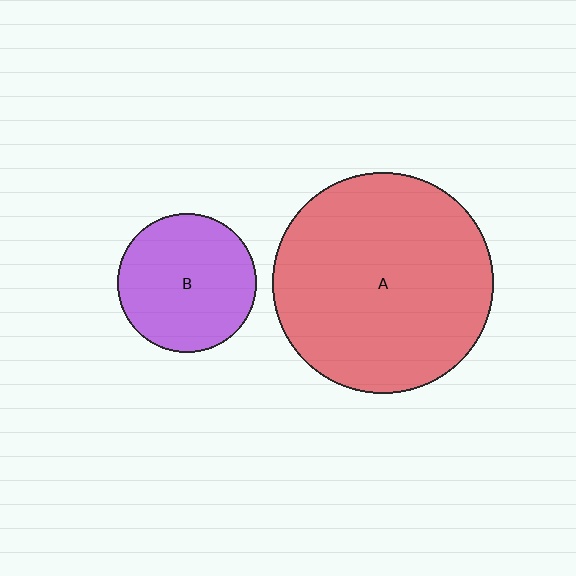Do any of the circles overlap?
No, none of the circles overlap.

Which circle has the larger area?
Circle A (red).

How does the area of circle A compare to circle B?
Approximately 2.5 times.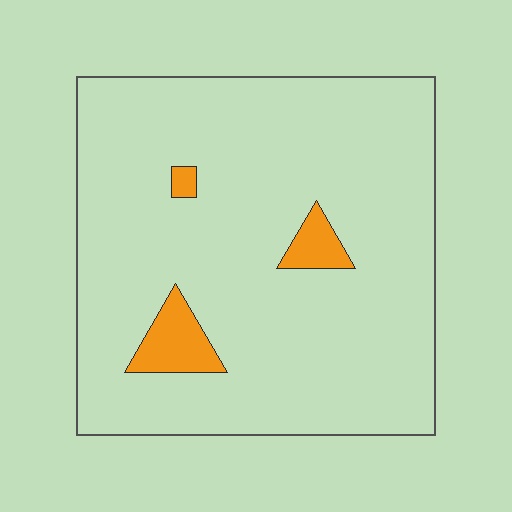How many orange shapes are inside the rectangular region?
3.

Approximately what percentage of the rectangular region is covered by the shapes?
Approximately 5%.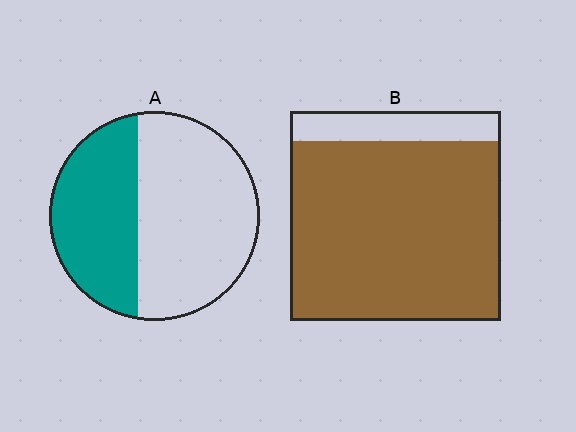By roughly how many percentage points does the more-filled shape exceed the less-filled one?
By roughly 45 percentage points (B over A).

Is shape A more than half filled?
No.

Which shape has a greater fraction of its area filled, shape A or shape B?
Shape B.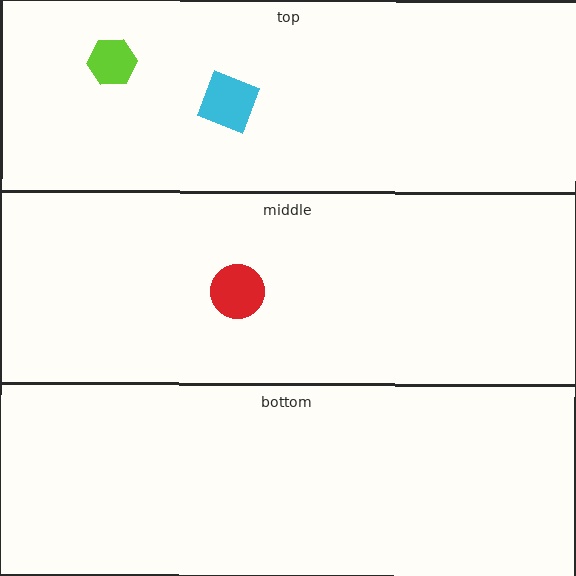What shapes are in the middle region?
The red circle.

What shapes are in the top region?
The cyan square, the lime hexagon.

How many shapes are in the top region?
2.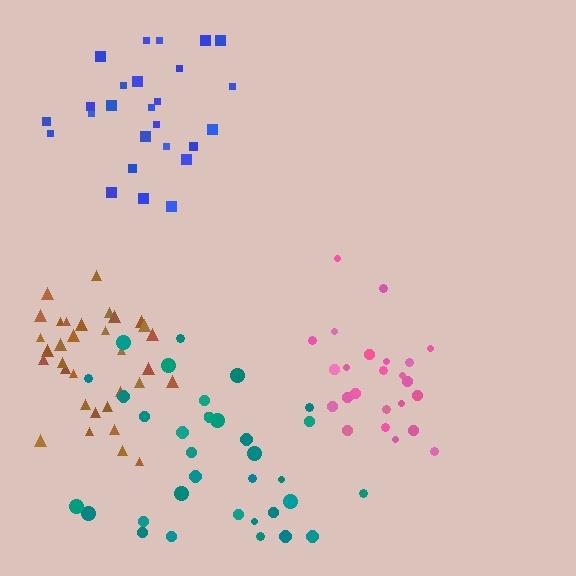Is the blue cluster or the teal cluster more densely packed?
Blue.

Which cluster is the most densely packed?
Pink.